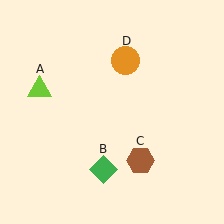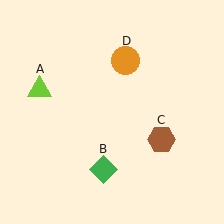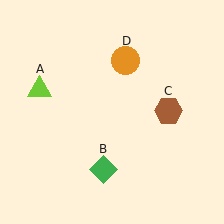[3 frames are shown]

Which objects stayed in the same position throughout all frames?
Lime triangle (object A) and green diamond (object B) and orange circle (object D) remained stationary.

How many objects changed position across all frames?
1 object changed position: brown hexagon (object C).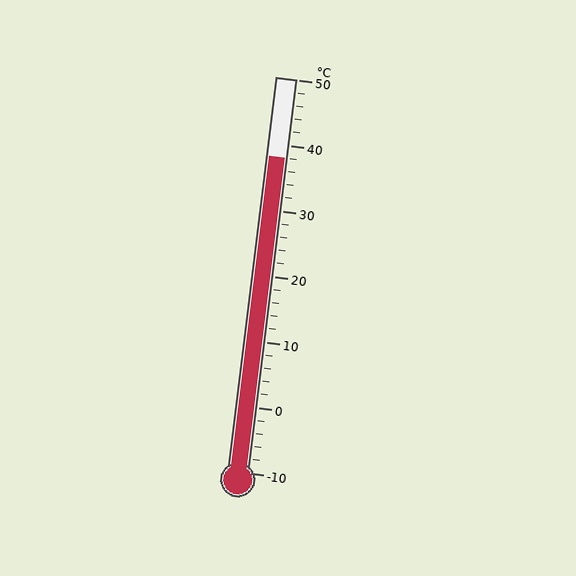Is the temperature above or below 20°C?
The temperature is above 20°C.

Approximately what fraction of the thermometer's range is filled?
The thermometer is filled to approximately 80% of its range.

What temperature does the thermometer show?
The thermometer shows approximately 38°C.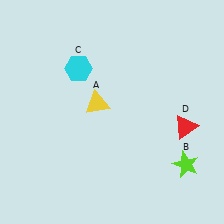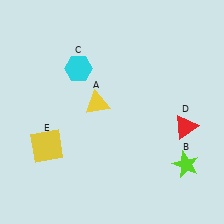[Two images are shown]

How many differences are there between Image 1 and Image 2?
There is 1 difference between the two images.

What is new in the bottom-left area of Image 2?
A yellow square (E) was added in the bottom-left area of Image 2.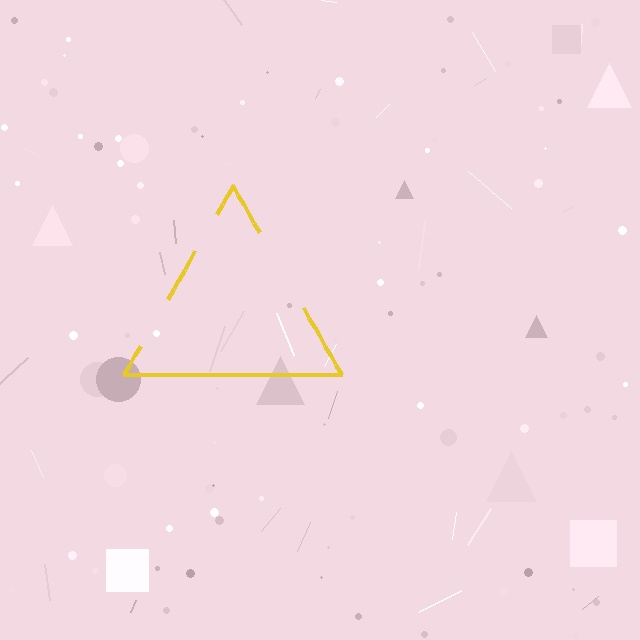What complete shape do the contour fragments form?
The contour fragments form a triangle.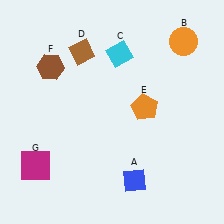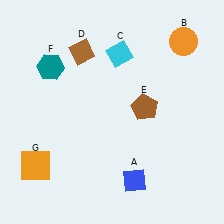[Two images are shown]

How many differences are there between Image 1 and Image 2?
There are 3 differences between the two images.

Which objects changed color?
E changed from orange to brown. F changed from brown to teal. G changed from magenta to orange.